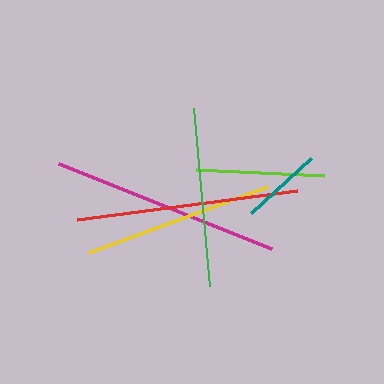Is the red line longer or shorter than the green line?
The red line is longer than the green line.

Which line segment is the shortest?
The teal line is the shortest at approximately 82 pixels.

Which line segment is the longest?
The magenta line is the longest at approximately 229 pixels.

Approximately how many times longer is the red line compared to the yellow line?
The red line is approximately 1.2 times the length of the yellow line.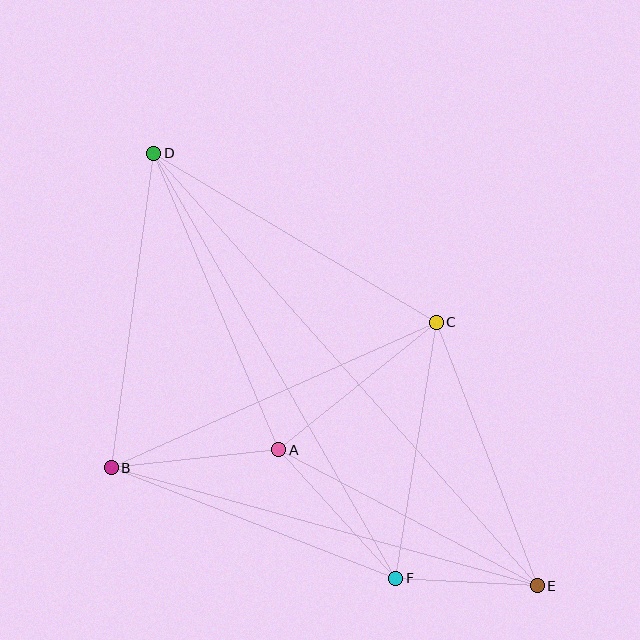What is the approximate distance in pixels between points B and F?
The distance between B and F is approximately 305 pixels.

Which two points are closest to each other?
Points E and F are closest to each other.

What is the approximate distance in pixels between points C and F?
The distance between C and F is approximately 259 pixels.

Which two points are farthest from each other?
Points D and E are farthest from each other.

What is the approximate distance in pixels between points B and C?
The distance between B and C is approximately 356 pixels.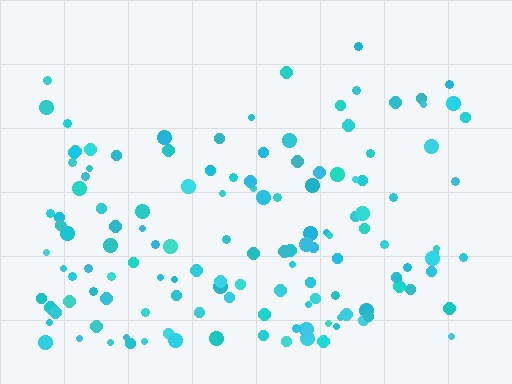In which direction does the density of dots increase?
From top to bottom, with the bottom side densest.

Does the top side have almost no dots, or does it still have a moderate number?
Still a moderate number, just noticeably fewer than the bottom.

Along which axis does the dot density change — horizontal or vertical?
Vertical.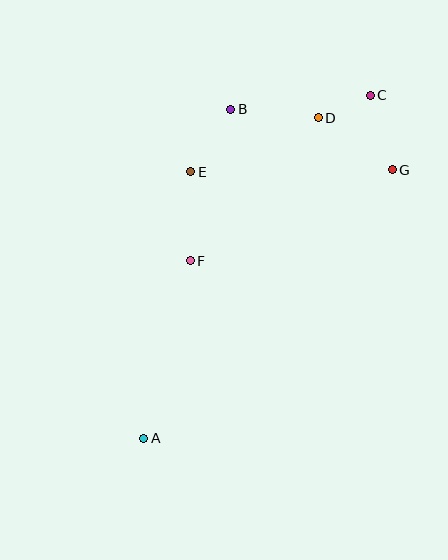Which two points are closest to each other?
Points C and D are closest to each other.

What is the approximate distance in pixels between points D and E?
The distance between D and E is approximately 138 pixels.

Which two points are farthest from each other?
Points A and C are farthest from each other.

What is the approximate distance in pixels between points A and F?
The distance between A and F is approximately 183 pixels.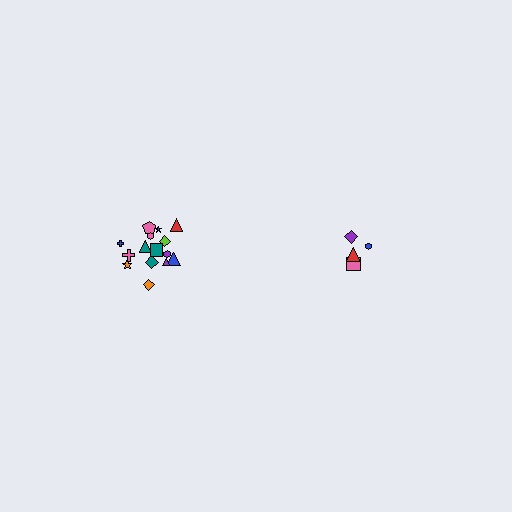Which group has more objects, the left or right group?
The left group.